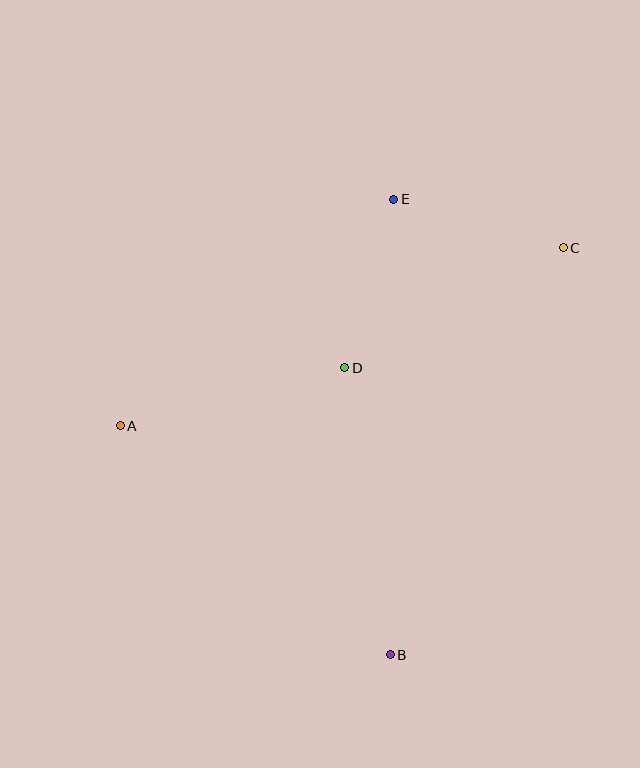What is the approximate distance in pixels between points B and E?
The distance between B and E is approximately 456 pixels.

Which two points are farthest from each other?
Points A and C are farthest from each other.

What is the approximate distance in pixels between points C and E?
The distance between C and E is approximately 177 pixels.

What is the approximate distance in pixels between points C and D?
The distance between C and D is approximately 250 pixels.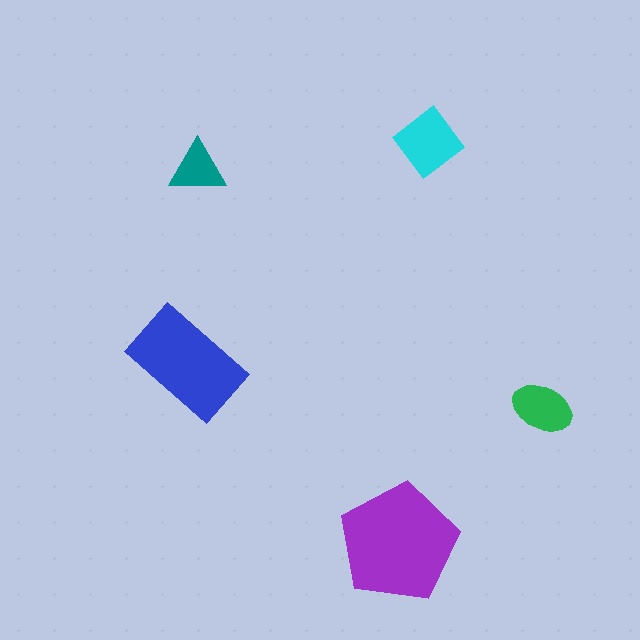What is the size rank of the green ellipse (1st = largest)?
4th.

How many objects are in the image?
There are 5 objects in the image.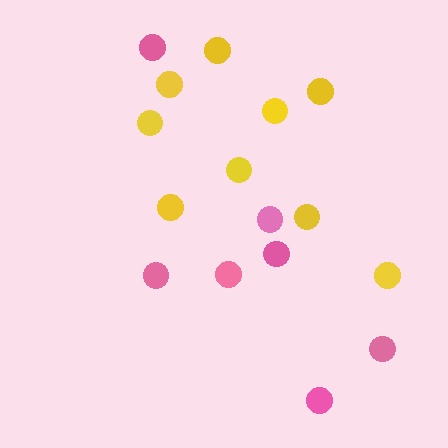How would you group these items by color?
There are 2 groups: one group of yellow circles (9) and one group of pink circles (7).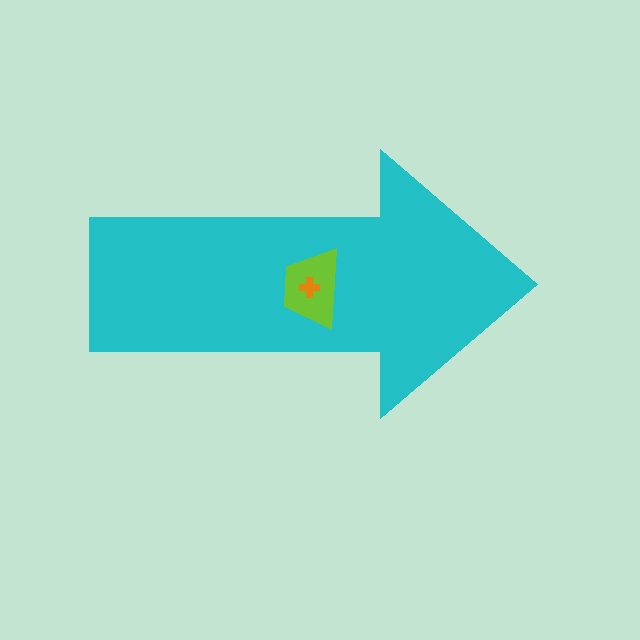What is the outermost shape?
The cyan arrow.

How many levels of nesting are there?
3.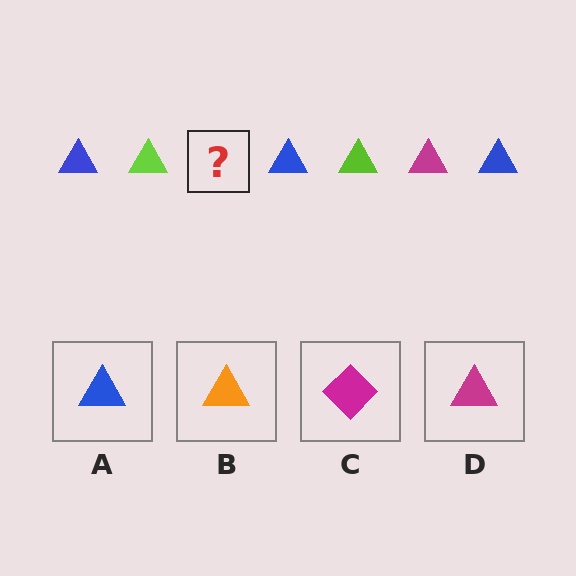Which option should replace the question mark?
Option D.